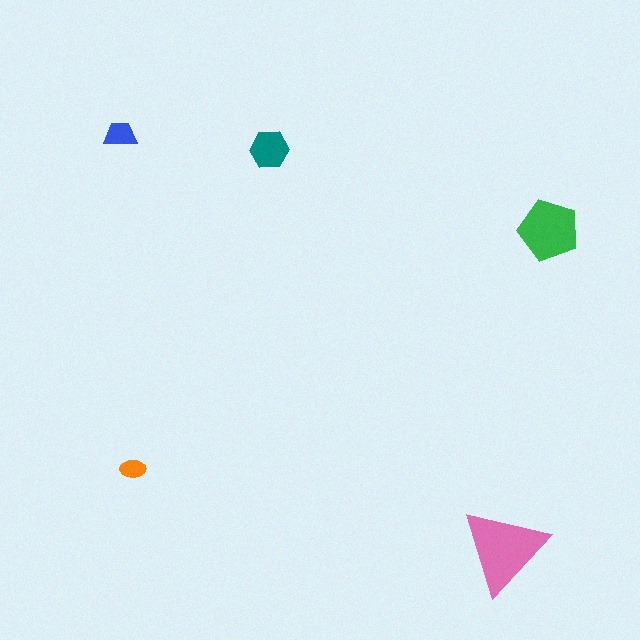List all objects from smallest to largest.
The orange ellipse, the blue trapezoid, the teal hexagon, the green pentagon, the pink triangle.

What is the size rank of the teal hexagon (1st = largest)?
3rd.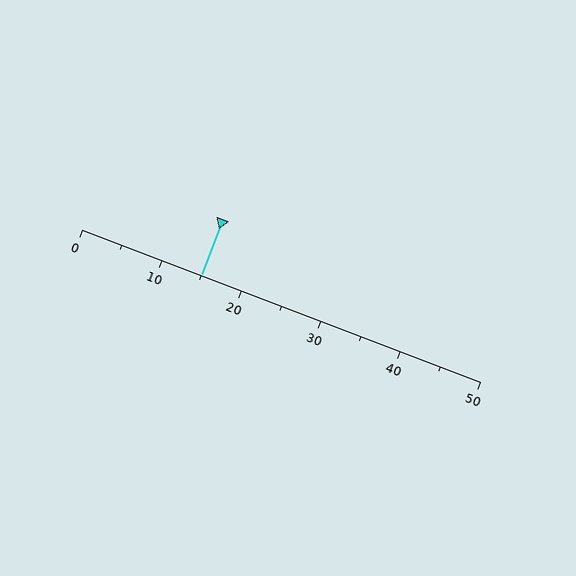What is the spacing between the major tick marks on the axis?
The major ticks are spaced 10 apart.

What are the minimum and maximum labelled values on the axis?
The axis runs from 0 to 50.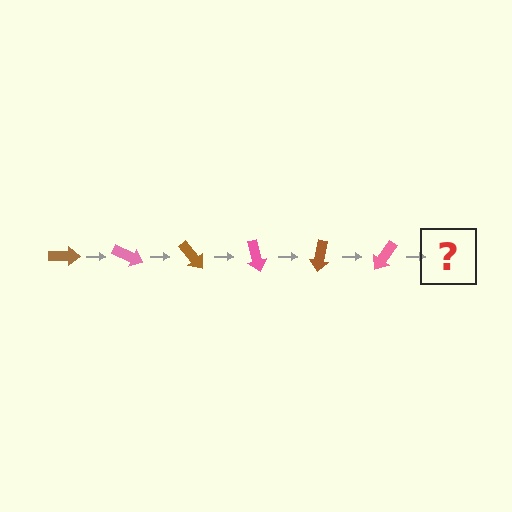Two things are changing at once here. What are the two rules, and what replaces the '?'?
The two rules are that it rotates 25 degrees each step and the color cycles through brown and pink. The '?' should be a brown arrow, rotated 150 degrees from the start.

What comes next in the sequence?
The next element should be a brown arrow, rotated 150 degrees from the start.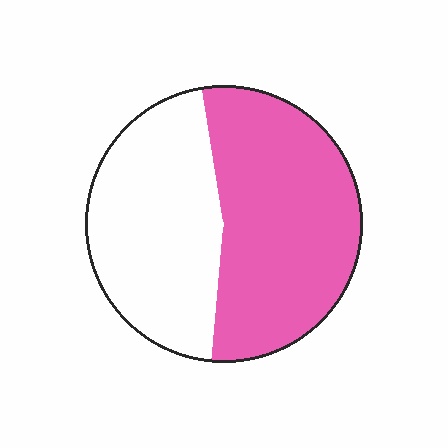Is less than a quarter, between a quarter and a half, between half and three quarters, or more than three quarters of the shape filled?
Between half and three quarters.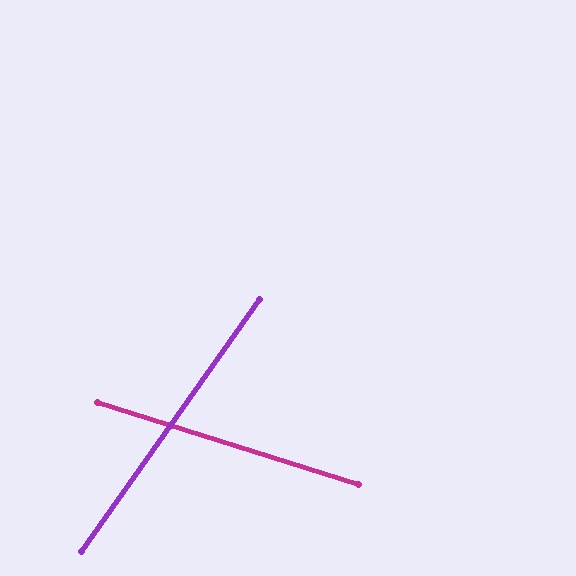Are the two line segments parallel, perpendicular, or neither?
Neither parallel nor perpendicular — they differ by about 72°.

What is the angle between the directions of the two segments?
Approximately 72 degrees.